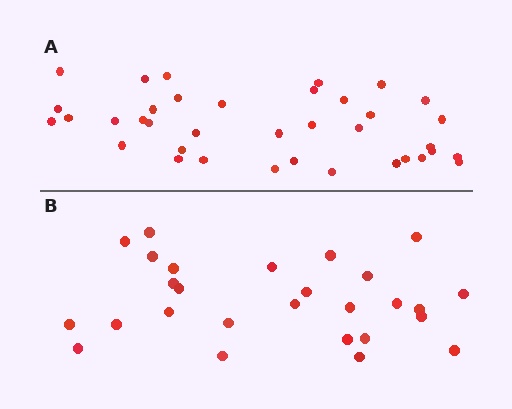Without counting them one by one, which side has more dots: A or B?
Region A (the top region) has more dots.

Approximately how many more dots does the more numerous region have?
Region A has roughly 10 or so more dots than region B.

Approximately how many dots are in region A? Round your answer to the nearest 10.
About 40 dots. (The exact count is 37, which rounds to 40.)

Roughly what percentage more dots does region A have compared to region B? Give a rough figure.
About 35% more.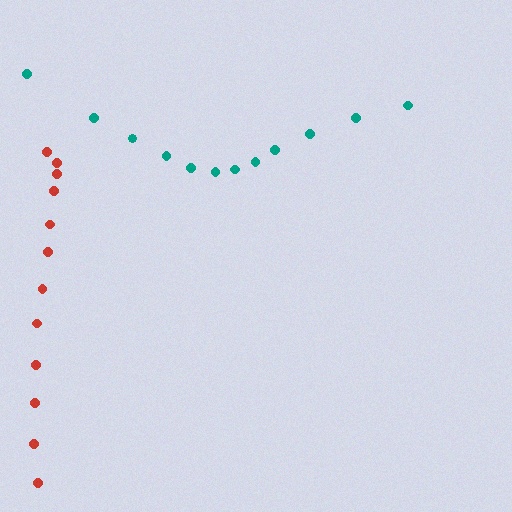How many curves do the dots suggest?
There are 2 distinct paths.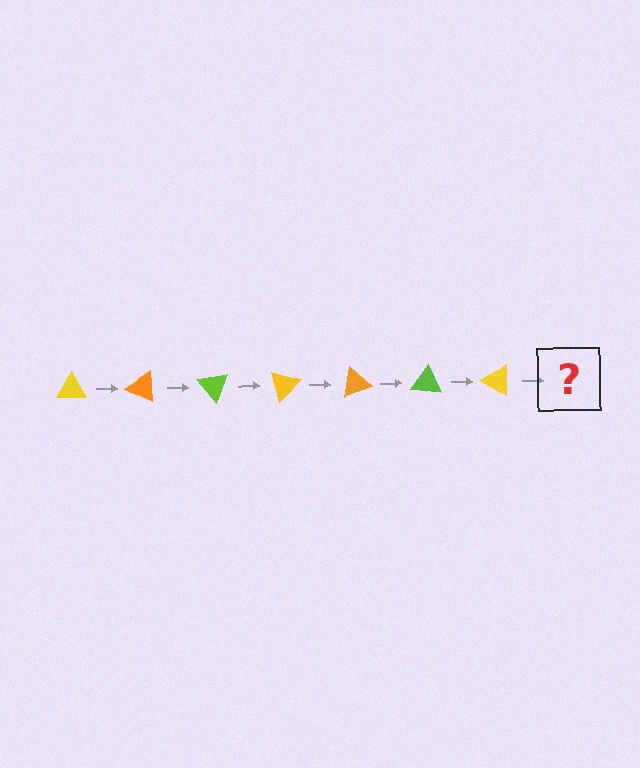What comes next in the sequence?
The next element should be an orange triangle, rotated 175 degrees from the start.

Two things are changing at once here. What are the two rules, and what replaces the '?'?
The two rules are that it rotates 25 degrees each step and the color cycles through yellow, orange, and lime. The '?' should be an orange triangle, rotated 175 degrees from the start.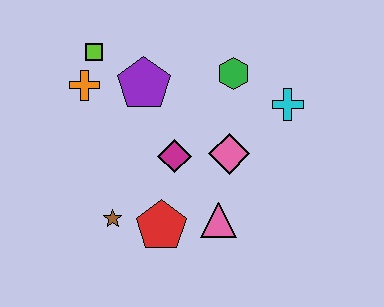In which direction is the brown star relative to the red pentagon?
The brown star is to the left of the red pentagon.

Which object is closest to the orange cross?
The lime square is closest to the orange cross.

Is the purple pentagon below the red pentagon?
No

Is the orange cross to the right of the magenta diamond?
No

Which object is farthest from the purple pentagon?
The pink triangle is farthest from the purple pentagon.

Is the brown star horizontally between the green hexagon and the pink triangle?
No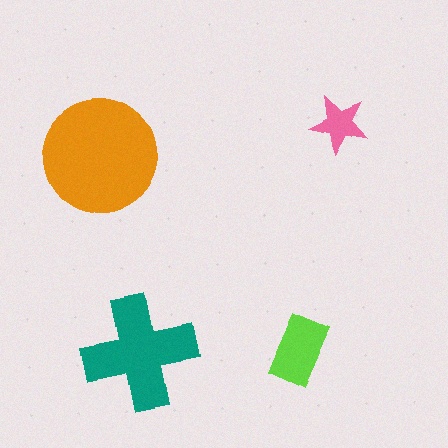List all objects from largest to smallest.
The orange circle, the teal cross, the lime rectangle, the pink star.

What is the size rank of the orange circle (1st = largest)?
1st.